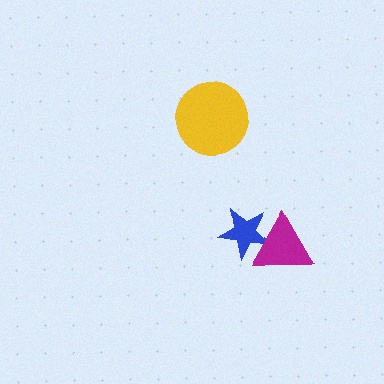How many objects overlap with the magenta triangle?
1 object overlaps with the magenta triangle.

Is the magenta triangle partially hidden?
No, no other shape covers it.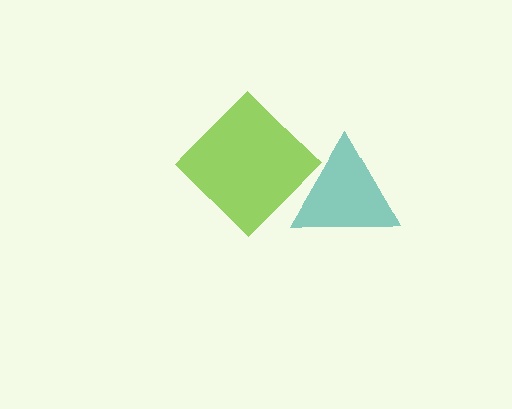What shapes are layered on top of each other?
The layered shapes are: a lime diamond, a teal triangle.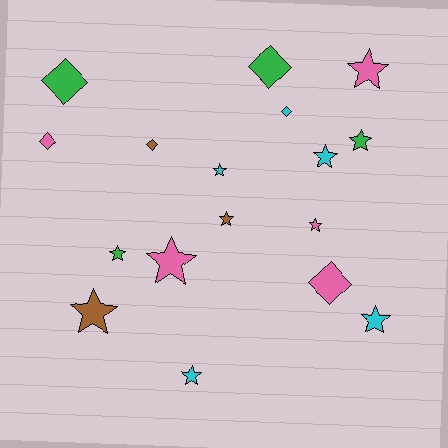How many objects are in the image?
There are 17 objects.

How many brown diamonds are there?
There is 1 brown diamond.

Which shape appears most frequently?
Star, with 11 objects.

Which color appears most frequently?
Pink, with 5 objects.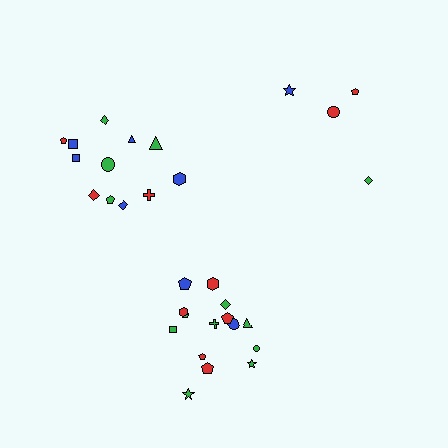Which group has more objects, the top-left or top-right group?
The top-left group.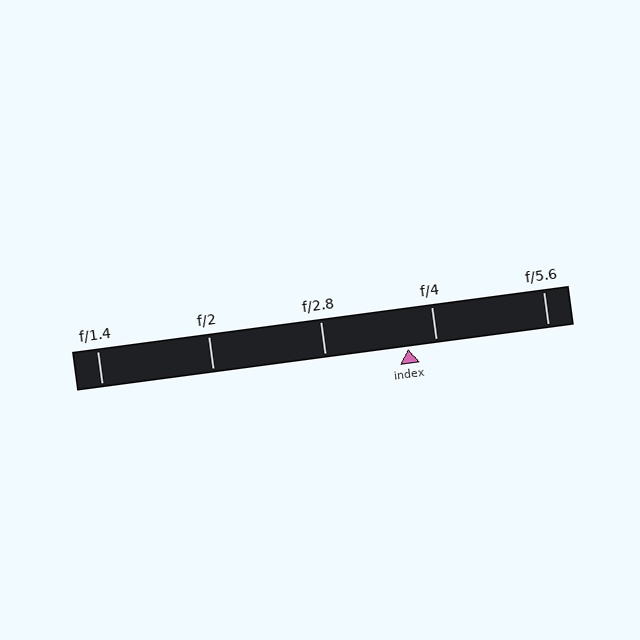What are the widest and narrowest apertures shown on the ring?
The widest aperture shown is f/1.4 and the narrowest is f/5.6.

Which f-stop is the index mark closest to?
The index mark is closest to f/4.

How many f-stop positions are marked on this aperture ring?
There are 5 f-stop positions marked.